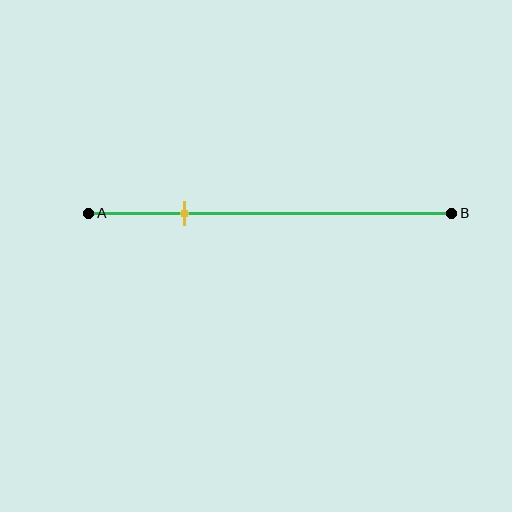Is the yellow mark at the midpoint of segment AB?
No, the mark is at about 25% from A, not at the 50% midpoint.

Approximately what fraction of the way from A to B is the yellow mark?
The yellow mark is approximately 25% of the way from A to B.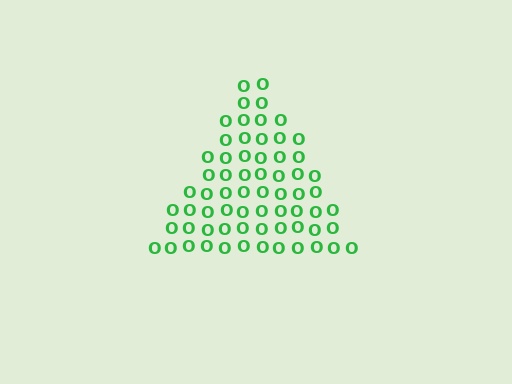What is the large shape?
The large shape is a triangle.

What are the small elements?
The small elements are letter O's.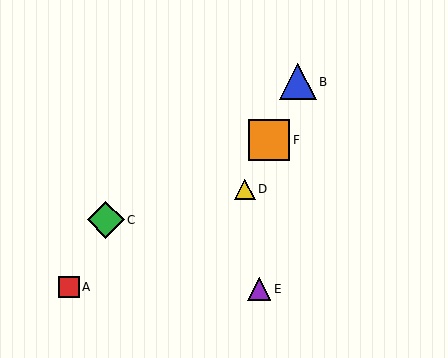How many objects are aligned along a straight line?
3 objects (B, D, F) are aligned along a straight line.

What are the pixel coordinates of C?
Object C is at (106, 220).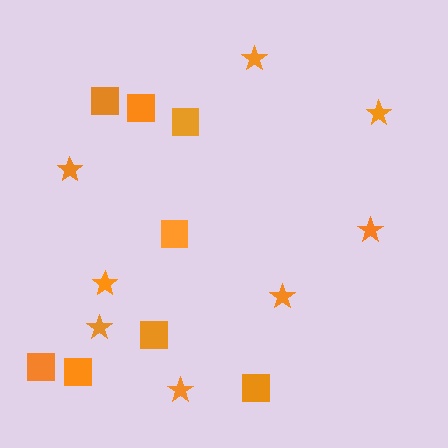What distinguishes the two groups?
There are 2 groups: one group of stars (8) and one group of squares (8).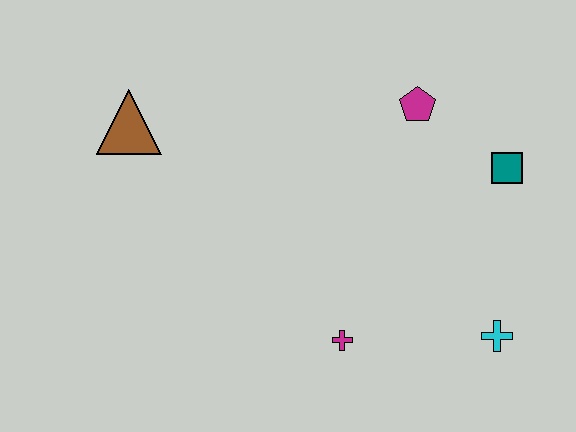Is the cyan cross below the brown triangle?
Yes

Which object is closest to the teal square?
The magenta pentagon is closest to the teal square.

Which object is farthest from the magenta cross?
The brown triangle is farthest from the magenta cross.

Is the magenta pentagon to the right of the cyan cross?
No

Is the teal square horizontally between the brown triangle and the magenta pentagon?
No